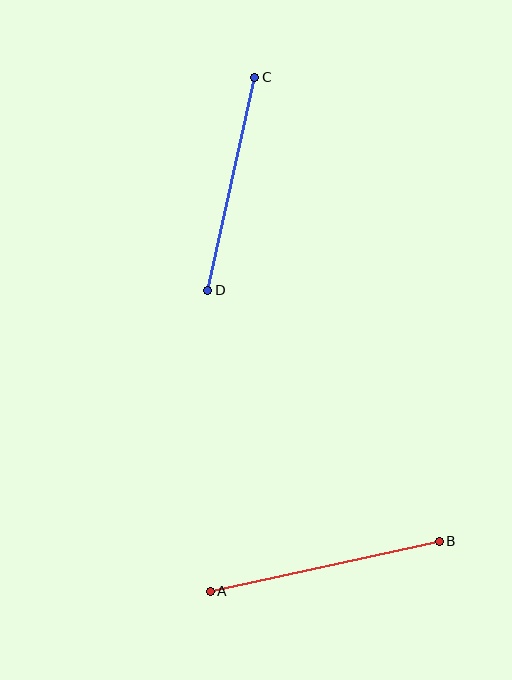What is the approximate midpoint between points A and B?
The midpoint is at approximately (325, 566) pixels.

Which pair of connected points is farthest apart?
Points A and B are farthest apart.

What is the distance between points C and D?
The distance is approximately 218 pixels.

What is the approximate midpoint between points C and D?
The midpoint is at approximately (231, 184) pixels.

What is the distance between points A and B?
The distance is approximately 235 pixels.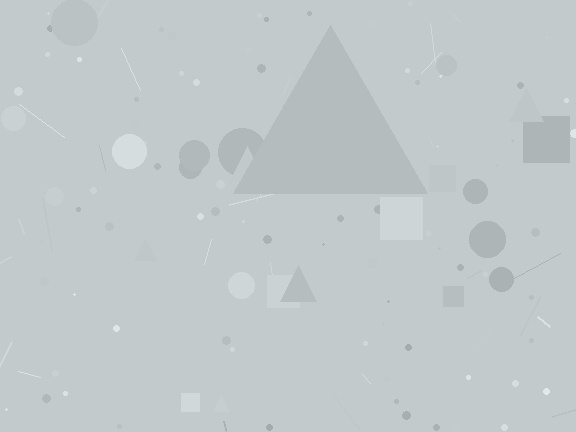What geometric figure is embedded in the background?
A triangle is embedded in the background.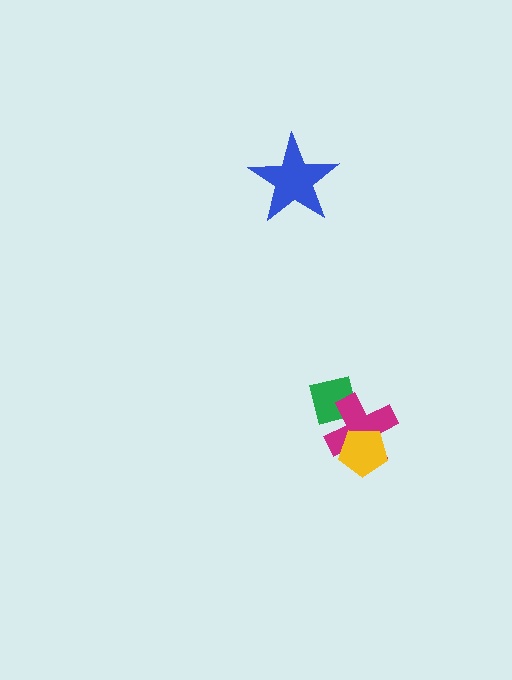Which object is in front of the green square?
The magenta cross is in front of the green square.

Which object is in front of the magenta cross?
The yellow pentagon is in front of the magenta cross.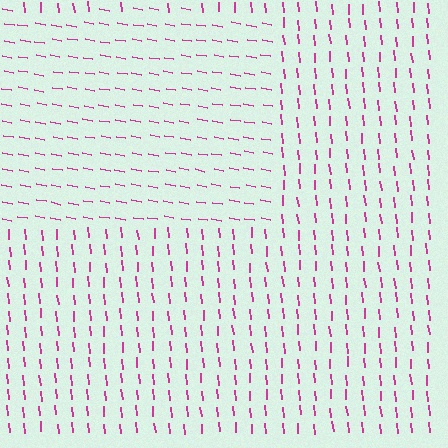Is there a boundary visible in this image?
Yes, there is a texture boundary formed by a change in line orientation.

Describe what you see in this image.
The image is filled with small magenta line segments. A rectangle region in the image has lines oriented differently from the surrounding lines, creating a visible texture boundary.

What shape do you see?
I see a rectangle.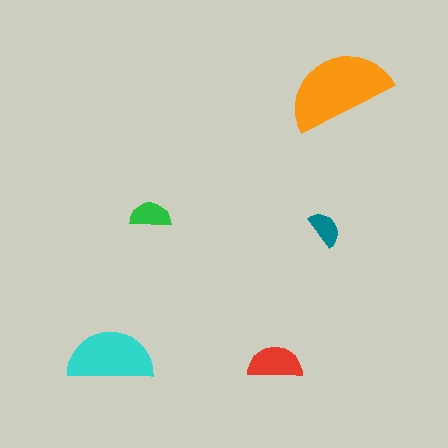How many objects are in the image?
There are 5 objects in the image.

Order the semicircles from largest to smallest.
the orange one, the cyan one, the red one, the green one, the teal one.